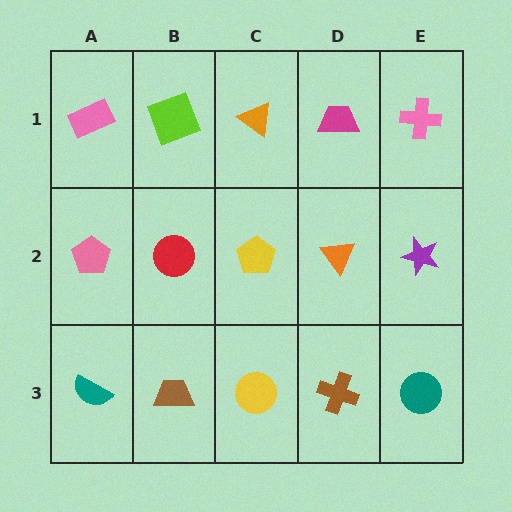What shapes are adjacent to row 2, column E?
A pink cross (row 1, column E), a teal circle (row 3, column E), an orange triangle (row 2, column D).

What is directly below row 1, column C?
A yellow pentagon.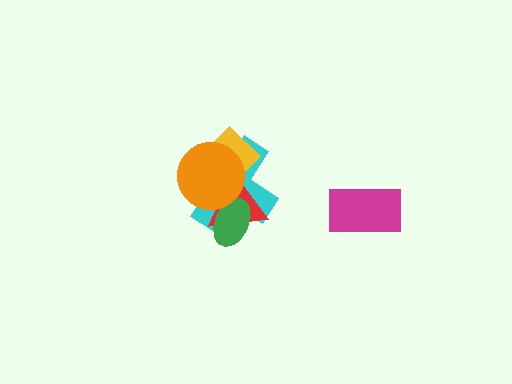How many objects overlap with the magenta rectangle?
0 objects overlap with the magenta rectangle.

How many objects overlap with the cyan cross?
4 objects overlap with the cyan cross.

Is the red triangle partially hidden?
Yes, it is partially covered by another shape.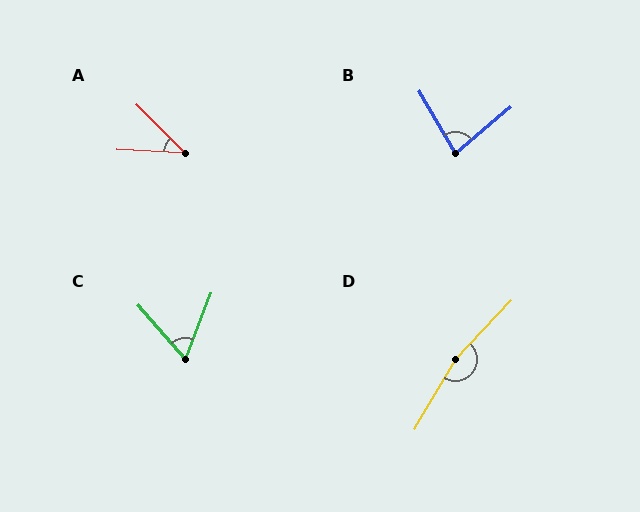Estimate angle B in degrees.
Approximately 80 degrees.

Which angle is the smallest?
A, at approximately 42 degrees.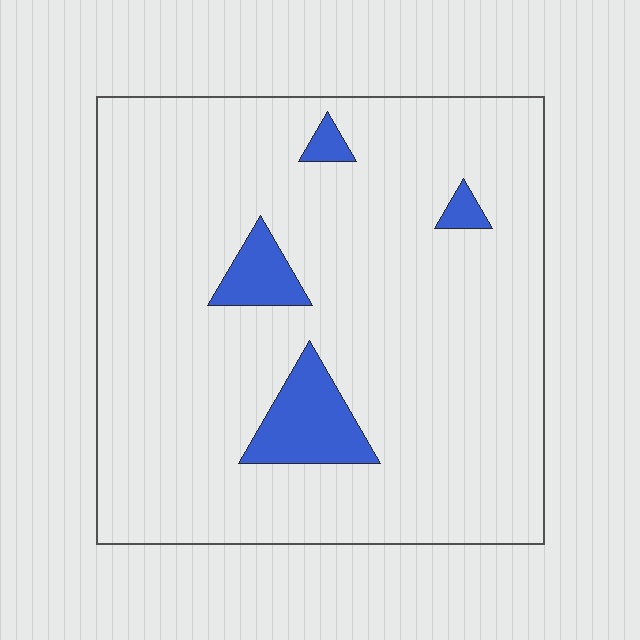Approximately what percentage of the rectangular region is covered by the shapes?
Approximately 10%.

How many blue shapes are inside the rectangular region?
4.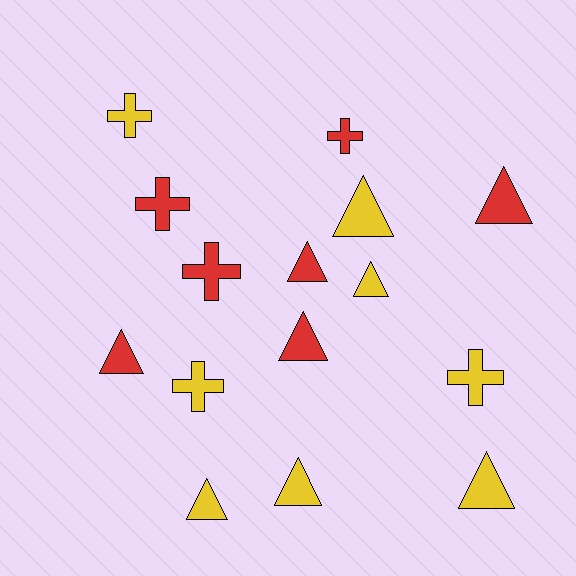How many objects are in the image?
There are 15 objects.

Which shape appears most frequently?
Triangle, with 9 objects.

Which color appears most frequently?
Yellow, with 8 objects.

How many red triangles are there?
There are 4 red triangles.